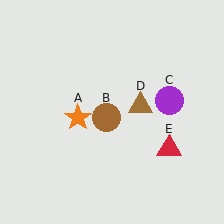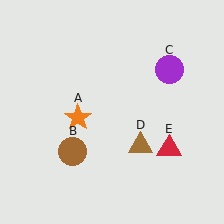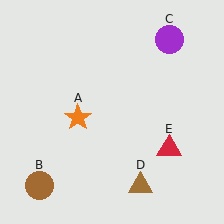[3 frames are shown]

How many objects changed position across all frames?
3 objects changed position: brown circle (object B), purple circle (object C), brown triangle (object D).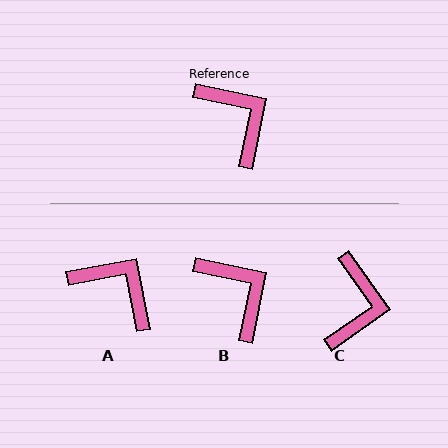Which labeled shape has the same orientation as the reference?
B.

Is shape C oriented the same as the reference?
No, it is off by about 43 degrees.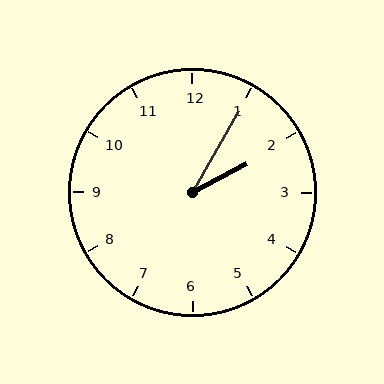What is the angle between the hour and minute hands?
Approximately 32 degrees.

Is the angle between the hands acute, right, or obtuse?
It is acute.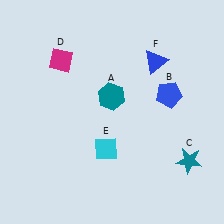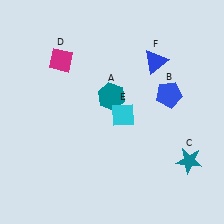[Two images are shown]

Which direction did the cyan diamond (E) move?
The cyan diamond (E) moved up.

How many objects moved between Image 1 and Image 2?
1 object moved between the two images.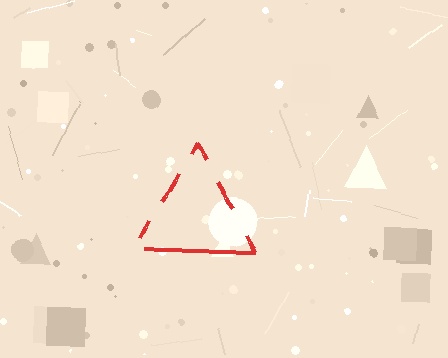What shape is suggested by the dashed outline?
The dashed outline suggests a triangle.